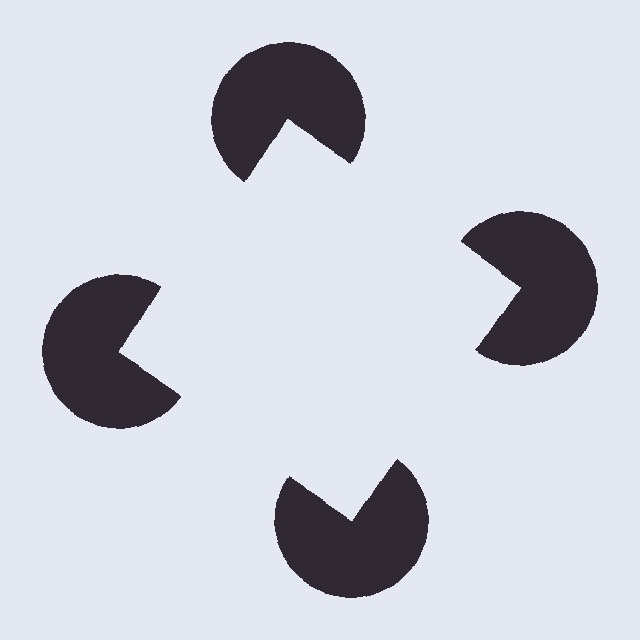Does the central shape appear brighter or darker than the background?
It typically appears slightly brighter than the background, even though no actual brightness change is drawn.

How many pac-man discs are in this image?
There are 4 — one at each vertex of the illusory square.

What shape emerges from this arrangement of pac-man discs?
An illusory square — its edges are inferred from the aligned wedge cuts in the pac-man discs, not physically drawn.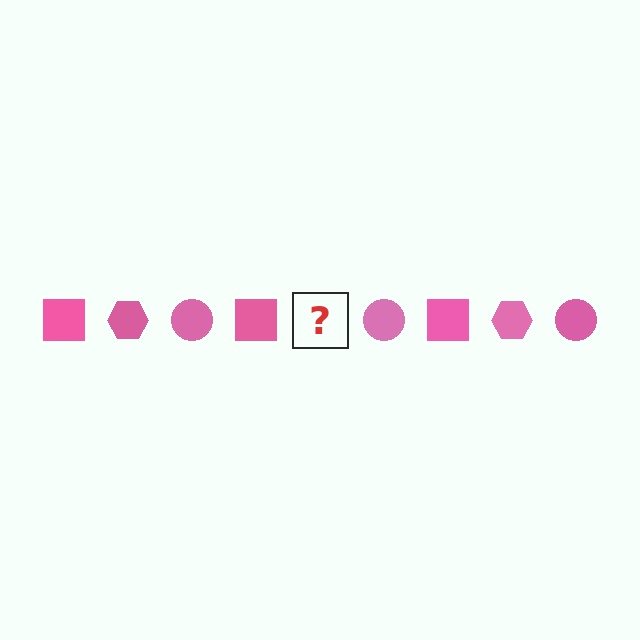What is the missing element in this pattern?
The missing element is a pink hexagon.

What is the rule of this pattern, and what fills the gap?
The rule is that the pattern cycles through square, hexagon, circle shapes in pink. The gap should be filled with a pink hexagon.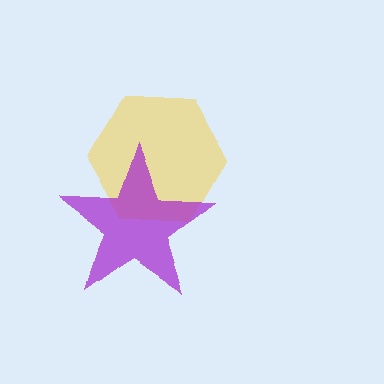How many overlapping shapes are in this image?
There are 2 overlapping shapes in the image.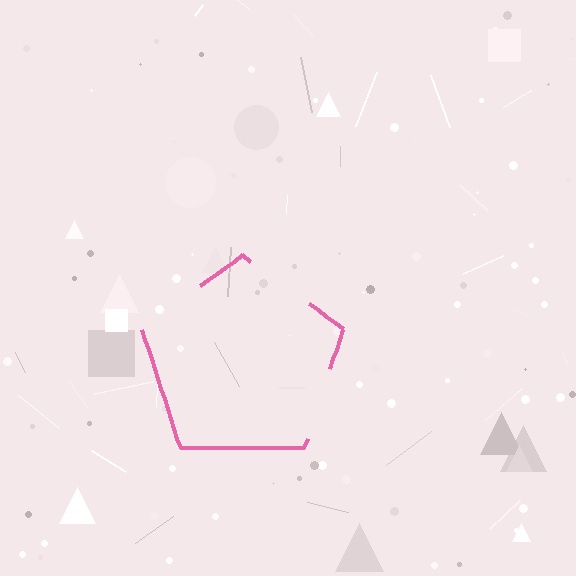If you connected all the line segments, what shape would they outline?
They would outline a pentagon.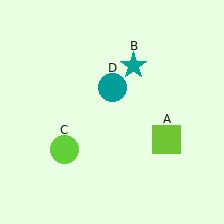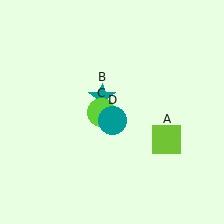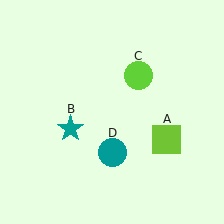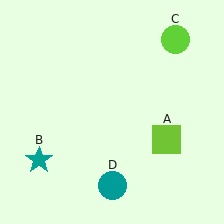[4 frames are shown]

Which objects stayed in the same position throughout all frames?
Lime square (object A) remained stationary.